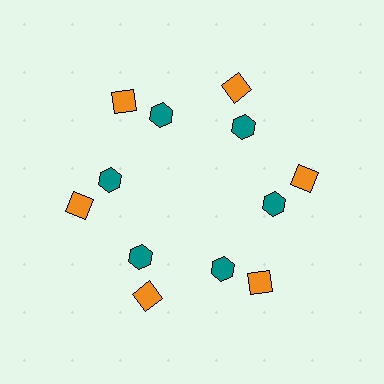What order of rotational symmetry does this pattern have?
This pattern has 6-fold rotational symmetry.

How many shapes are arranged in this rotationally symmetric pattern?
There are 12 shapes, arranged in 6 groups of 2.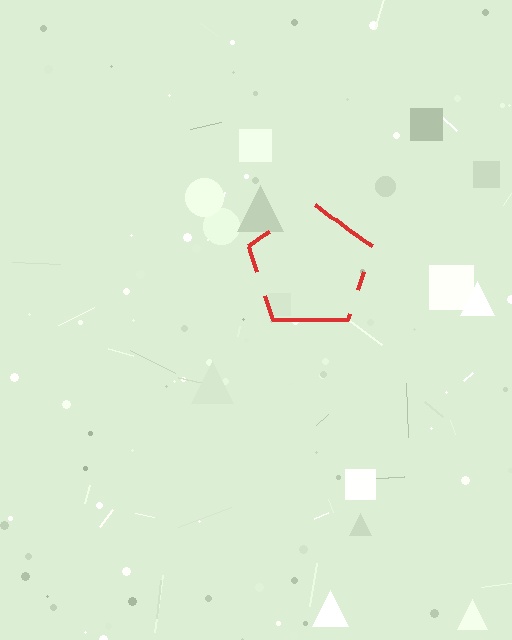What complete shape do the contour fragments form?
The contour fragments form a pentagon.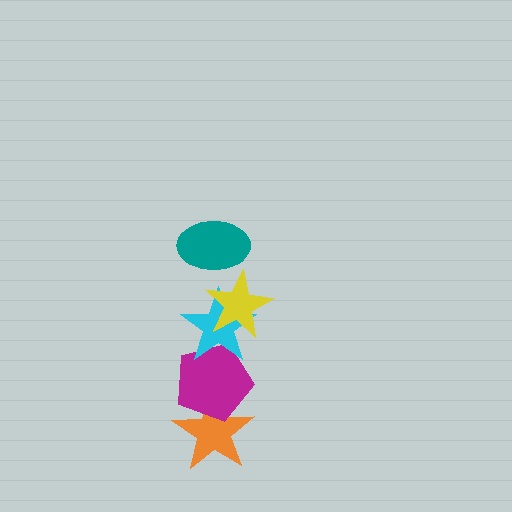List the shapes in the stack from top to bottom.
From top to bottom: the teal ellipse, the yellow star, the cyan star, the magenta pentagon, the orange star.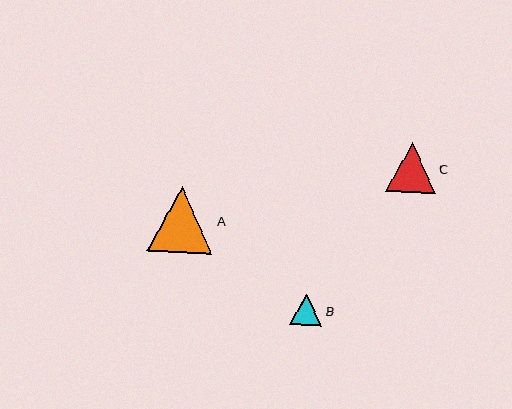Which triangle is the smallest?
Triangle B is the smallest with a size of approximately 32 pixels.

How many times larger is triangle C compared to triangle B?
Triangle C is approximately 1.6 times the size of triangle B.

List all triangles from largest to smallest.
From largest to smallest: A, C, B.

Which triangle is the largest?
Triangle A is the largest with a size of approximately 66 pixels.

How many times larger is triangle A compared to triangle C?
Triangle A is approximately 1.3 times the size of triangle C.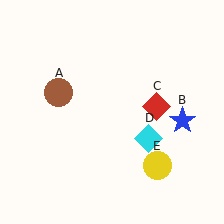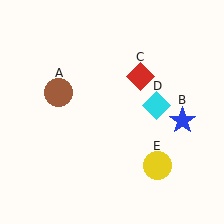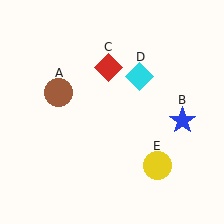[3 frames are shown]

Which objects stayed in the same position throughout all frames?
Brown circle (object A) and blue star (object B) and yellow circle (object E) remained stationary.